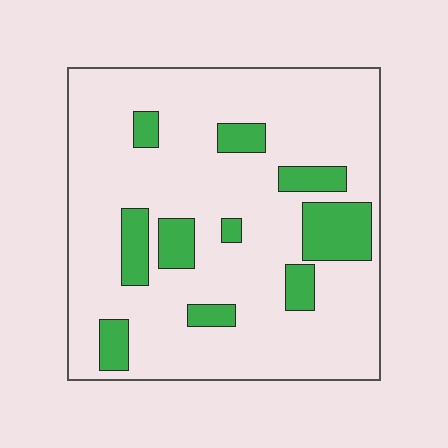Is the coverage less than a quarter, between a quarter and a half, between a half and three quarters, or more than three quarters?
Less than a quarter.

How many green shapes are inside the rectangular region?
10.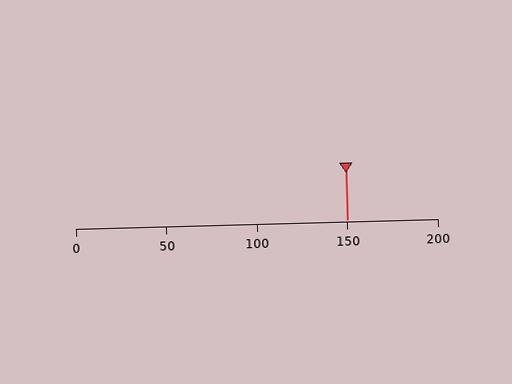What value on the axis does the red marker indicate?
The marker indicates approximately 150.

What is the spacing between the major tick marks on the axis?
The major ticks are spaced 50 apart.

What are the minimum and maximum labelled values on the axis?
The axis runs from 0 to 200.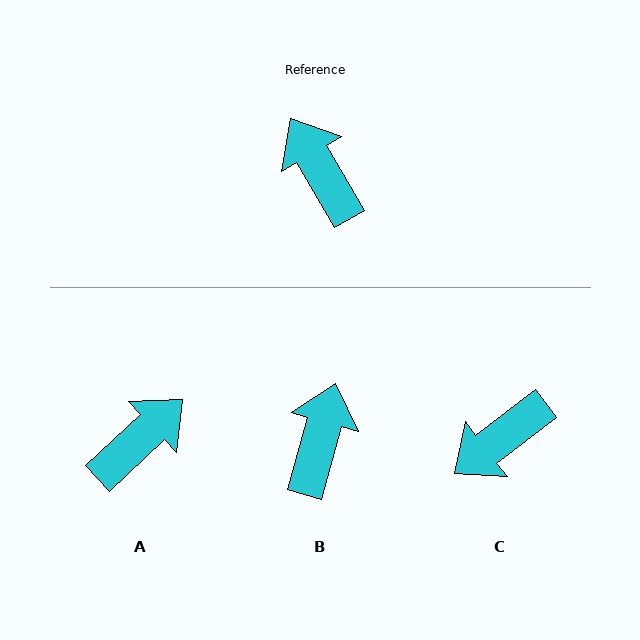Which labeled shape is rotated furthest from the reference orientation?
C, about 97 degrees away.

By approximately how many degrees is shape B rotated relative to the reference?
Approximately 46 degrees clockwise.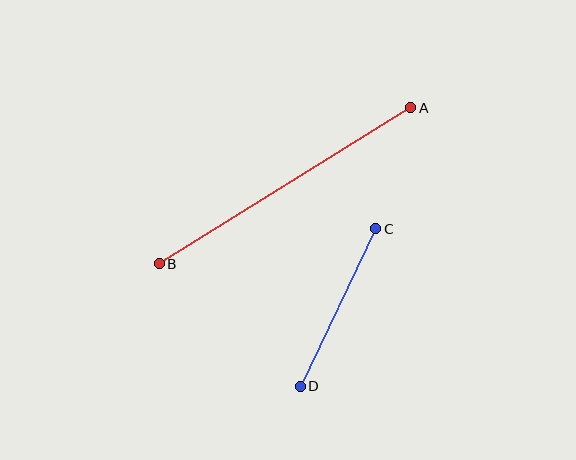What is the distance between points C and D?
The distance is approximately 174 pixels.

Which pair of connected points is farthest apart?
Points A and B are farthest apart.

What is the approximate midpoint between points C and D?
The midpoint is at approximately (338, 307) pixels.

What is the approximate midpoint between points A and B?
The midpoint is at approximately (285, 186) pixels.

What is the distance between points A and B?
The distance is approximately 296 pixels.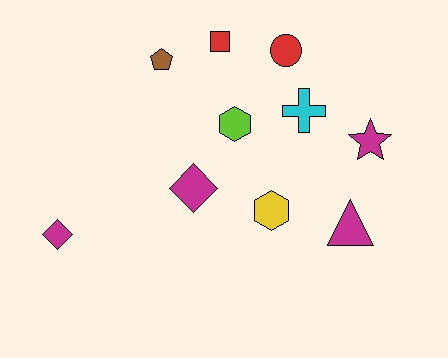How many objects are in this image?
There are 10 objects.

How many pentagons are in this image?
There is 1 pentagon.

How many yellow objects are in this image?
There is 1 yellow object.